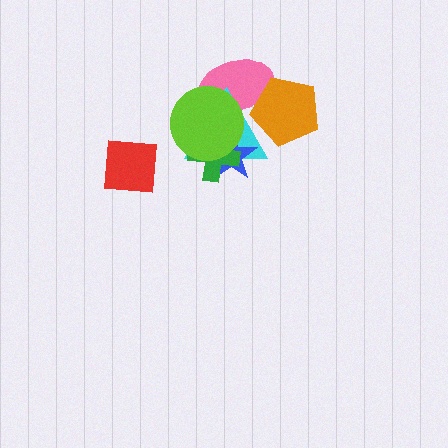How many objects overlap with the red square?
0 objects overlap with the red square.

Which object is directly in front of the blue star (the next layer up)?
The green cross is directly in front of the blue star.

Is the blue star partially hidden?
Yes, it is partially covered by another shape.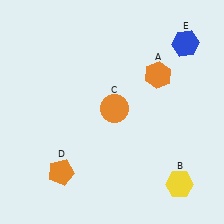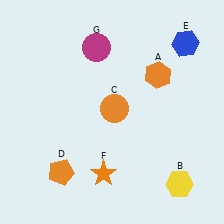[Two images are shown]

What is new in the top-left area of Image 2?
A magenta circle (G) was added in the top-left area of Image 2.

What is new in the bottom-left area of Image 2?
An orange star (F) was added in the bottom-left area of Image 2.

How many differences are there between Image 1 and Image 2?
There are 2 differences between the two images.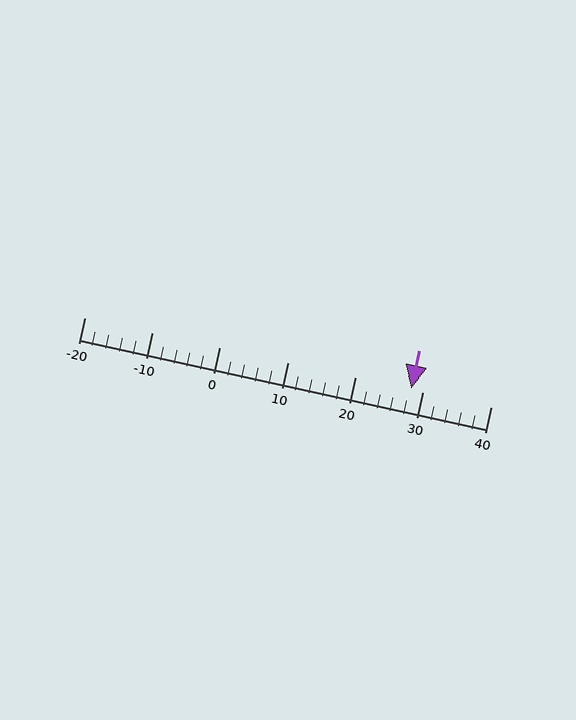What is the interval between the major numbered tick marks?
The major tick marks are spaced 10 units apart.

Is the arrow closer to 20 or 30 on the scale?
The arrow is closer to 30.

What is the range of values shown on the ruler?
The ruler shows values from -20 to 40.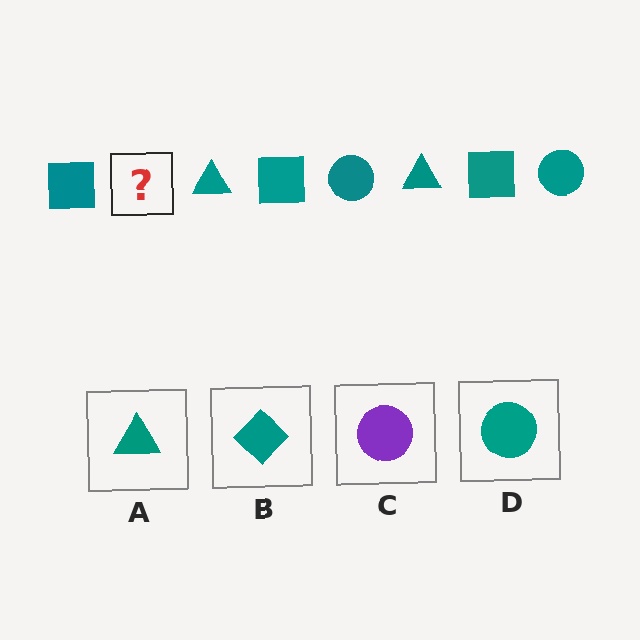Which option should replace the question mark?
Option D.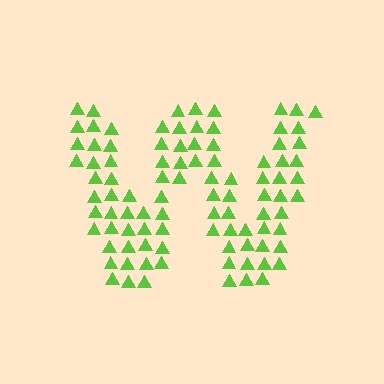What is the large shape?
The large shape is the letter W.